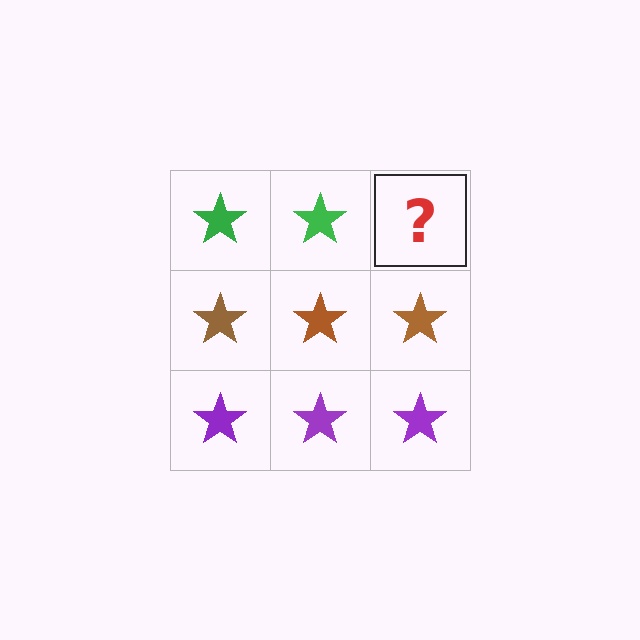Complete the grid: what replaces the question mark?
The question mark should be replaced with a green star.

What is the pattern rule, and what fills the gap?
The rule is that each row has a consistent color. The gap should be filled with a green star.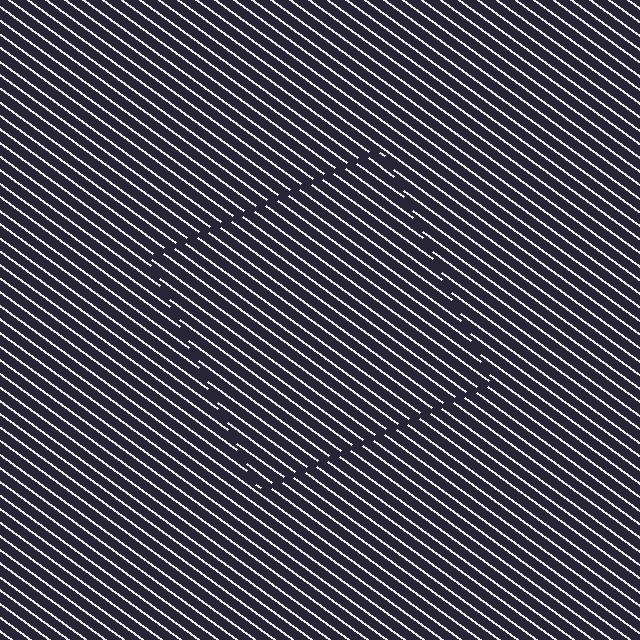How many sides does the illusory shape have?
4 sides — the line-ends trace a square.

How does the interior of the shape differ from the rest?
The interior of the shape contains the same grating, shifted by half a period — the contour is defined by the phase discontinuity where line-ends from the inner and outer gratings abut.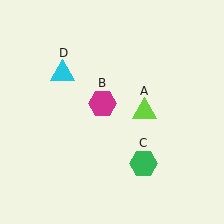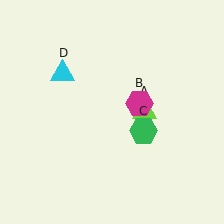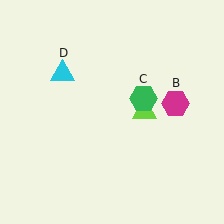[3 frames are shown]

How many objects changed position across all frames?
2 objects changed position: magenta hexagon (object B), green hexagon (object C).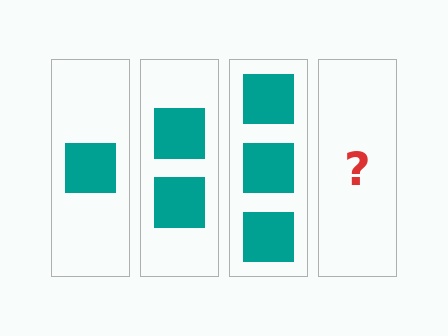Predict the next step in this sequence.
The next step is 4 squares.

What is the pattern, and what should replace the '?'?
The pattern is that each step adds one more square. The '?' should be 4 squares.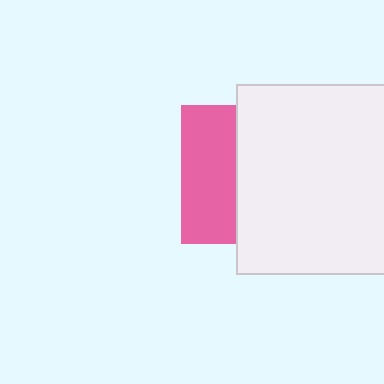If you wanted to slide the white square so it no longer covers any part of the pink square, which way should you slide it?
Slide it right — that is the most direct way to separate the two shapes.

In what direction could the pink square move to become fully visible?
The pink square could move left. That would shift it out from behind the white square entirely.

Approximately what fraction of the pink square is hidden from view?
Roughly 61% of the pink square is hidden behind the white square.